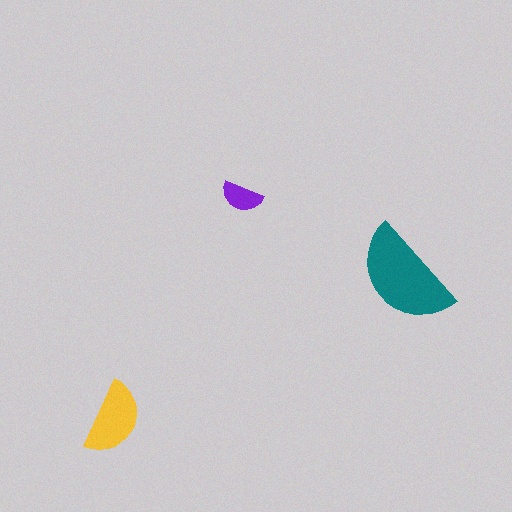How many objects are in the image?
There are 3 objects in the image.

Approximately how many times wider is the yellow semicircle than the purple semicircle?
About 2 times wider.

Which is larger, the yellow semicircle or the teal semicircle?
The teal one.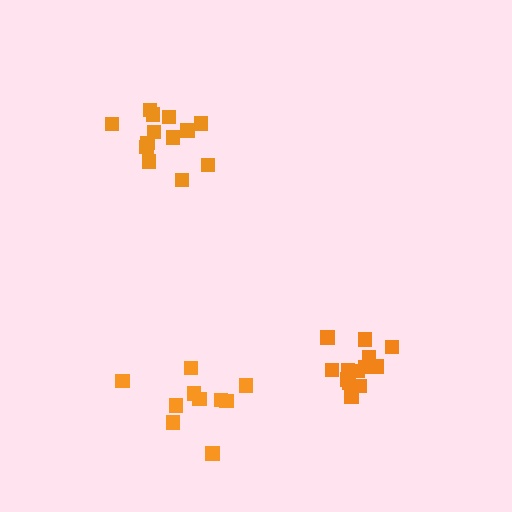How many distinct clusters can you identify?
There are 3 distinct clusters.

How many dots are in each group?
Group 1: 13 dots, Group 2: 10 dots, Group 3: 14 dots (37 total).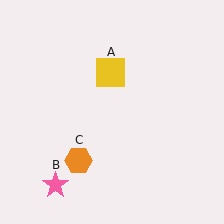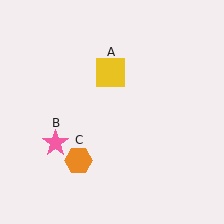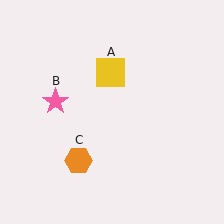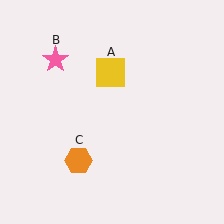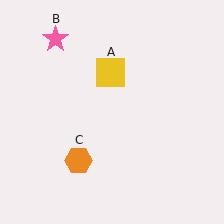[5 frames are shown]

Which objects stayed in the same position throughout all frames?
Yellow square (object A) and orange hexagon (object C) remained stationary.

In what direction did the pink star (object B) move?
The pink star (object B) moved up.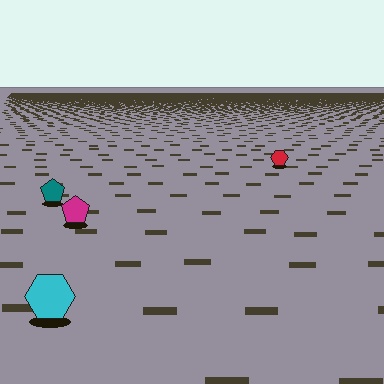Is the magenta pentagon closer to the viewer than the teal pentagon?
Yes. The magenta pentagon is closer — you can tell from the texture gradient: the ground texture is coarser near it.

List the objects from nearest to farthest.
From nearest to farthest: the cyan hexagon, the magenta pentagon, the teal pentagon, the red hexagon.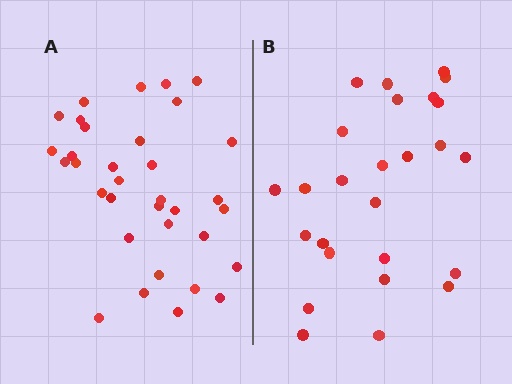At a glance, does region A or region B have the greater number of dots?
Region A (the left region) has more dots.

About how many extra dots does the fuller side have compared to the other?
Region A has roughly 8 or so more dots than region B.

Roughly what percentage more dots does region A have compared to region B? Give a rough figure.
About 30% more.